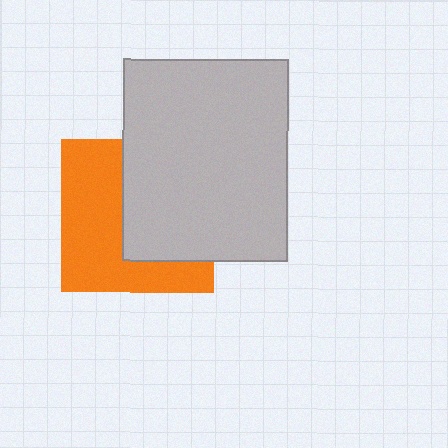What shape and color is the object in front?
The object in front is a light gray rectangle.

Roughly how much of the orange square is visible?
About half of it is visible (roughly 52%).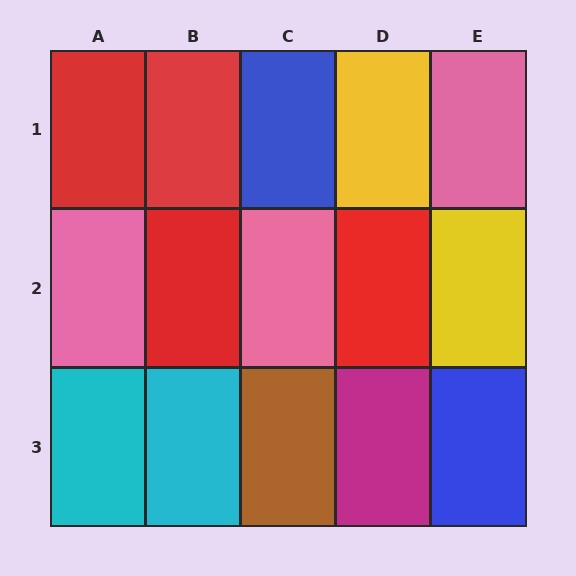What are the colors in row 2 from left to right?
Pink, red, pink, red, yellow.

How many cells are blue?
2 cells are blue.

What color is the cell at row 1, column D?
Yellow.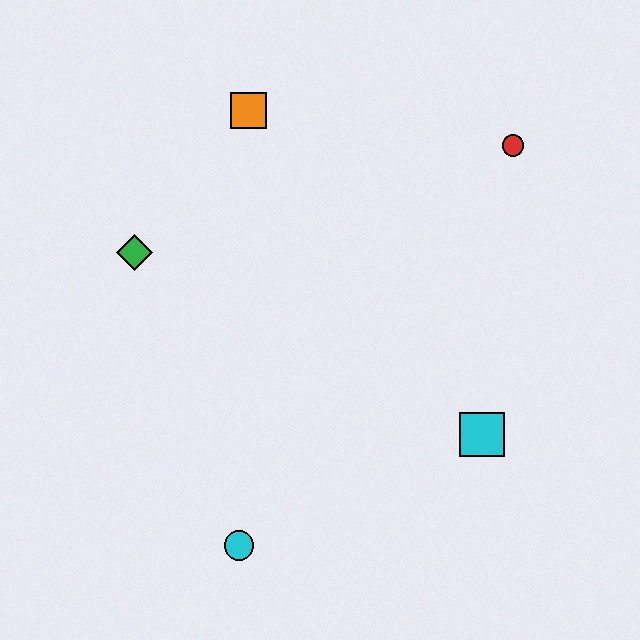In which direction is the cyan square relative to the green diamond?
The cyan square is to the right of the green diamond.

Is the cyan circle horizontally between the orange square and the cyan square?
No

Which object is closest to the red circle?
The orange square is closest to the red circle.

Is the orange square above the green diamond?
Yes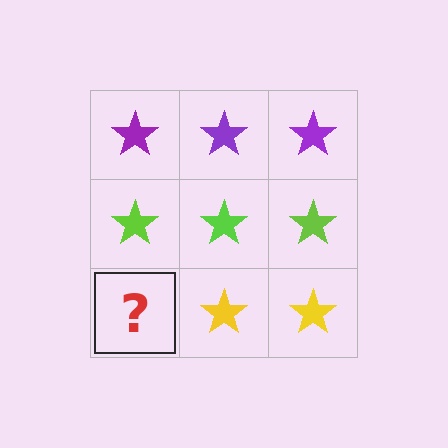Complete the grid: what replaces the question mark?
The question mark should be replaced with a yellow star.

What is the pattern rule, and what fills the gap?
The rule is that each row has a consistent color. The gap should be filled with a yellow star.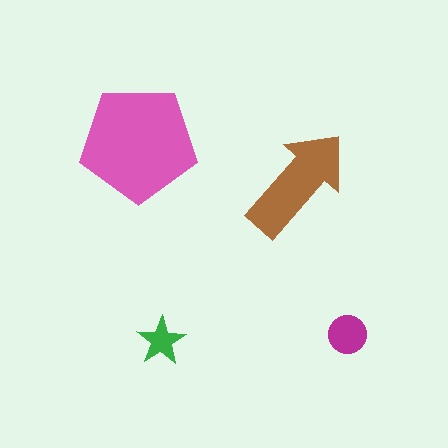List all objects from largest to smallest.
The pink pentagon, the brown arrow, the magenta circle, the green star.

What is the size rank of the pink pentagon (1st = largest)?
1st.